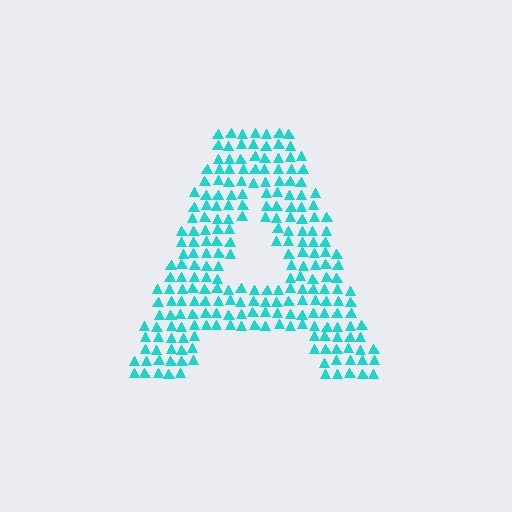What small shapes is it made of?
It is made of small triangles.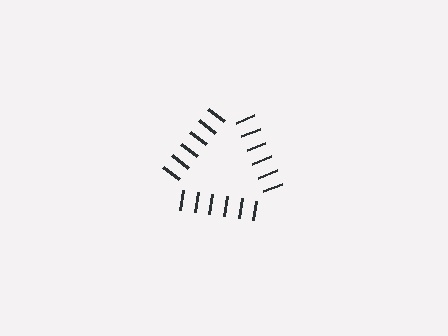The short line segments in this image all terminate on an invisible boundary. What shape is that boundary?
An illusory triangle — the line segments terminate on its edges but no continuous stroke is drawn.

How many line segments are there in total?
18 — 6 along each of the 3 edges.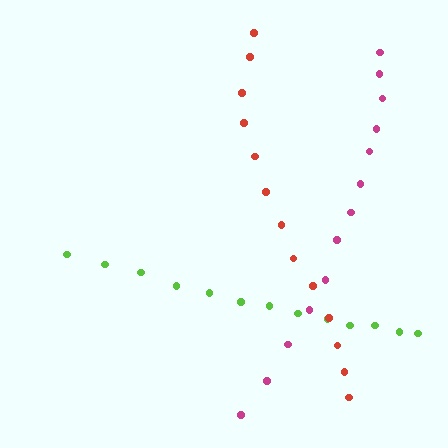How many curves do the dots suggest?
There are 3 distinct paths.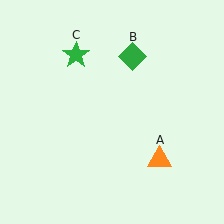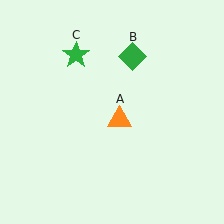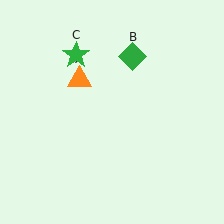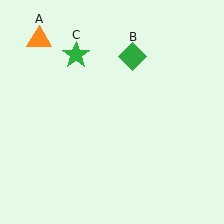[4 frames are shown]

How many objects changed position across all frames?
1 object changed position: orange triangle (object A).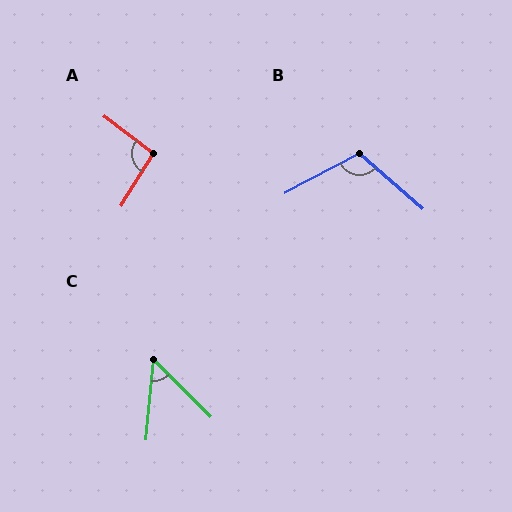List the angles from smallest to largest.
C (50°), A (96°), B (111°).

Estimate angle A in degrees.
Approximately 96 degrees.